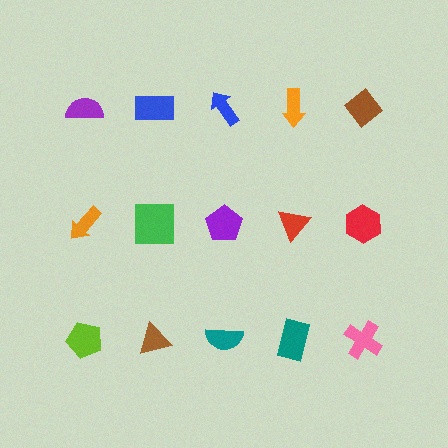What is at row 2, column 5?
A red hexagon.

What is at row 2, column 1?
An orange arrow.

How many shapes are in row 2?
5 shapes.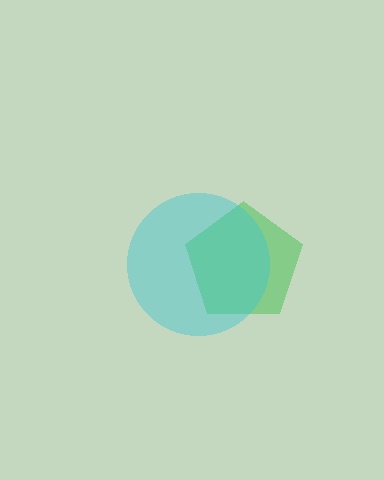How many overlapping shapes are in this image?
There are 2 overlapping shapes in the image.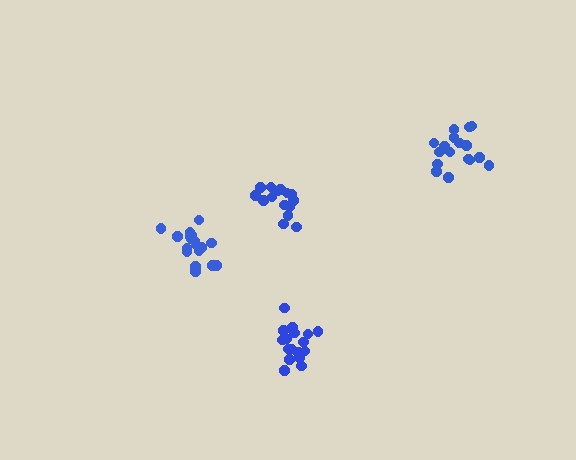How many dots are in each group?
Group 1: 17 dots, Group 2: 15 dots, Group 3: 17 dots, Group 4: 18 dots (67 total).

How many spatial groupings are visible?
There are 4 spatial groupings.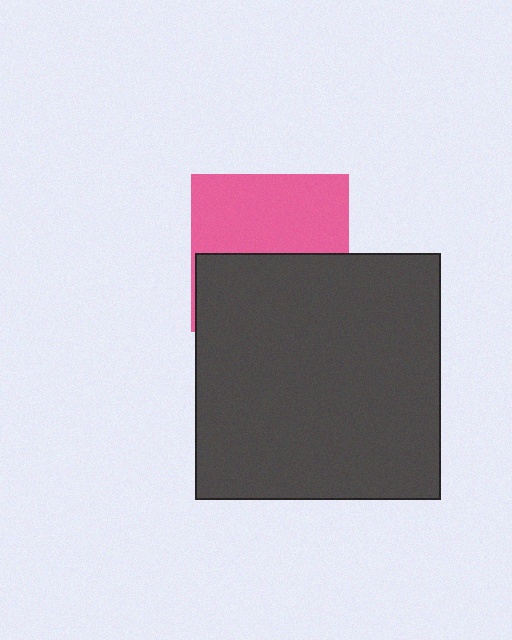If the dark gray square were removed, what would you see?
You would see the complete pink square.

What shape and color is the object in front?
The object in front is a dark gray square.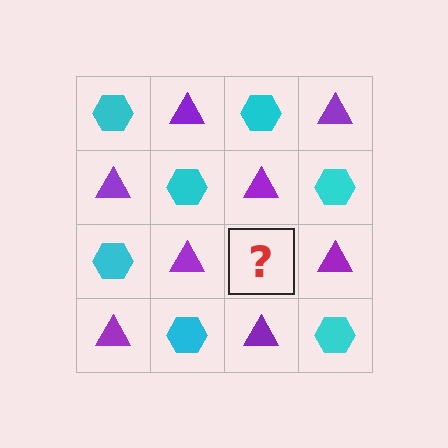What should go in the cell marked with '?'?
The missing cell should contain a cyan hexagon.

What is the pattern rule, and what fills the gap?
The rule is that it alternates cyan hexagon and purple triangle in a checkerboard pattern. The gap should be filled with a cyan hexagon.